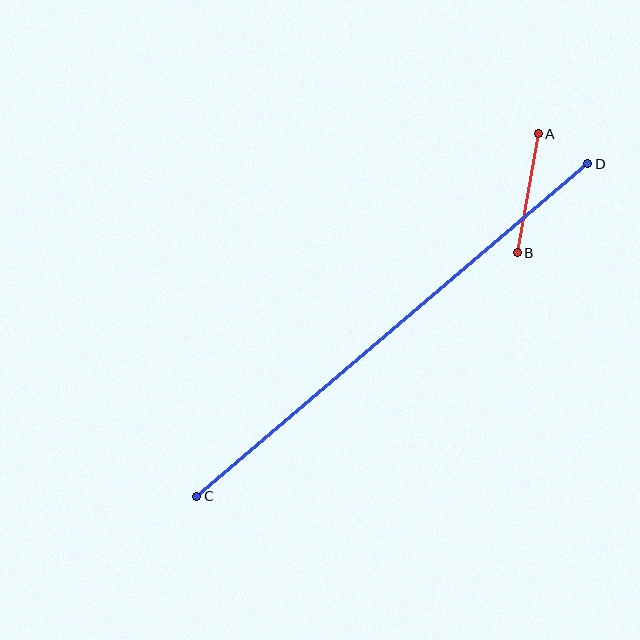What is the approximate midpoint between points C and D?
The midpoint is at approximately (392, 330) pixels.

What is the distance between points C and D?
The distance is approximately 513 pixels.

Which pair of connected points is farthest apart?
Points C and D are farthest apart.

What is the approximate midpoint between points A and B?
The midpoint is at approximately (528, 193) pixels.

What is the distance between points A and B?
The distance is approximately 121 pixels.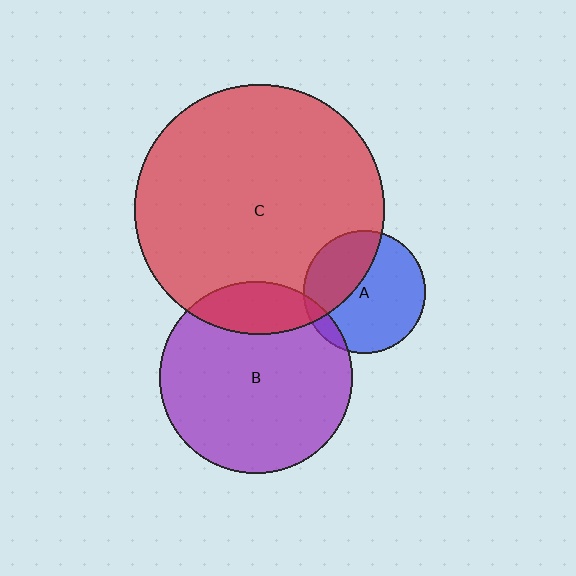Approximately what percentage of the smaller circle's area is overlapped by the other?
Approximately 10%.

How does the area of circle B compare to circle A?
Approximately 2.5 times.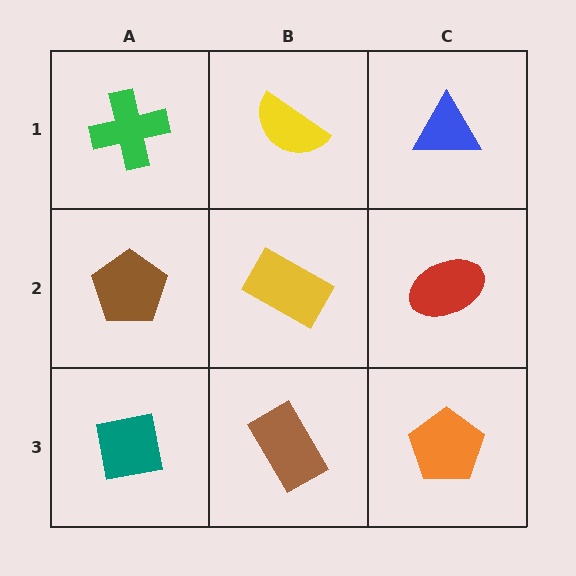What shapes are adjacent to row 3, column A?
A brown pentagon (row 2, column A), a brown rectangle (row 3, column B).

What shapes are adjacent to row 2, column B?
A yellow semicircle (row 1, column B), a brown rectangle (row 3, column B), a brown pentagon (row 2, column A), a red ellipse (row 2, column C).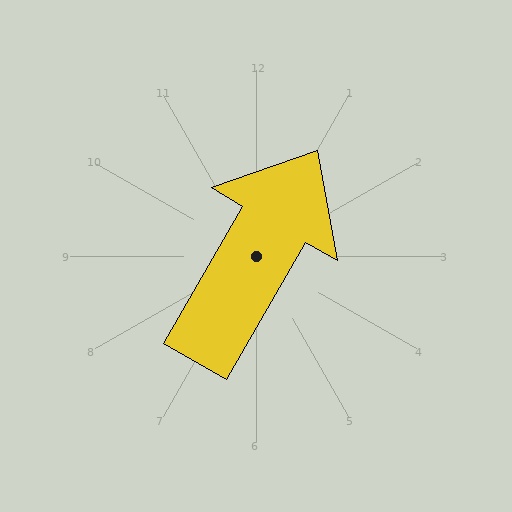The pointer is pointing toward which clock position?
Roughly 1 o'clock.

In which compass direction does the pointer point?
Northeast.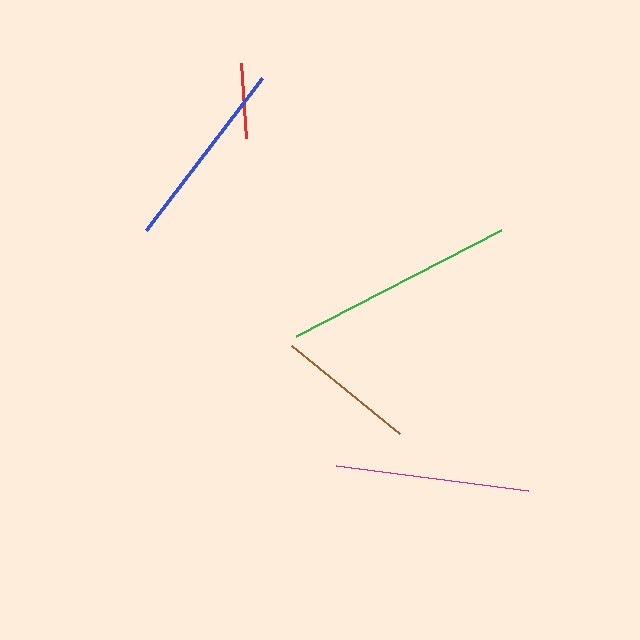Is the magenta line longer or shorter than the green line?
The green line is longer than the magenta line.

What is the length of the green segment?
The green segment is approximately 231 pixels long.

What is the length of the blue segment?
The blue segment is approximately 191 pixels long.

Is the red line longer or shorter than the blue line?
The blue line is longer than the red line.